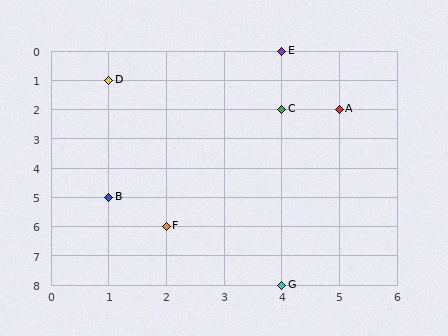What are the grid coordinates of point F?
Point F is at grid coordinates (2, 6).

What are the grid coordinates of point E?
Point E is at grid coordinates (4, 0).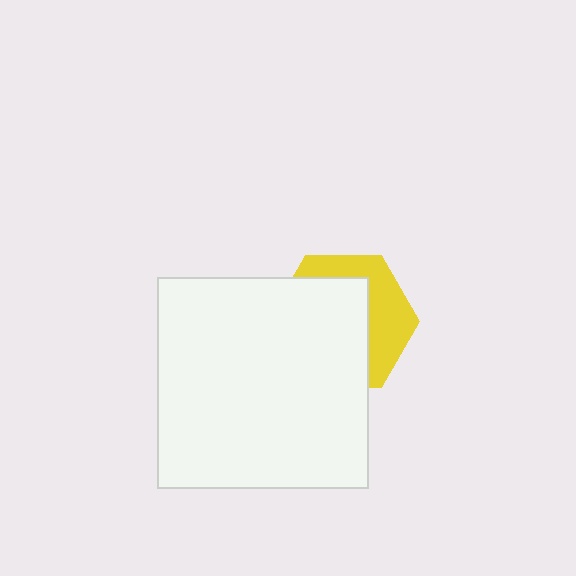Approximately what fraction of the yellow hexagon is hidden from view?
Roughly 62% of the yellow hexagon is hidden behind the white square.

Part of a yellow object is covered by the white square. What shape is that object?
It is a hexagon.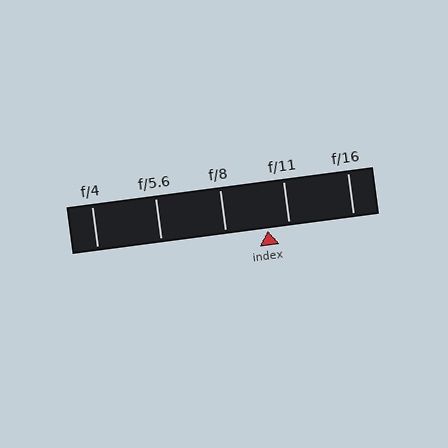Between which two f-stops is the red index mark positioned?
The index mark is between f/8 and f/11.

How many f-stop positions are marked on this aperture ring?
There are 5 f-stop positions marked.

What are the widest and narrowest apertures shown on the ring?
The widest aperture shown is f/4 and the narrowest is f/16.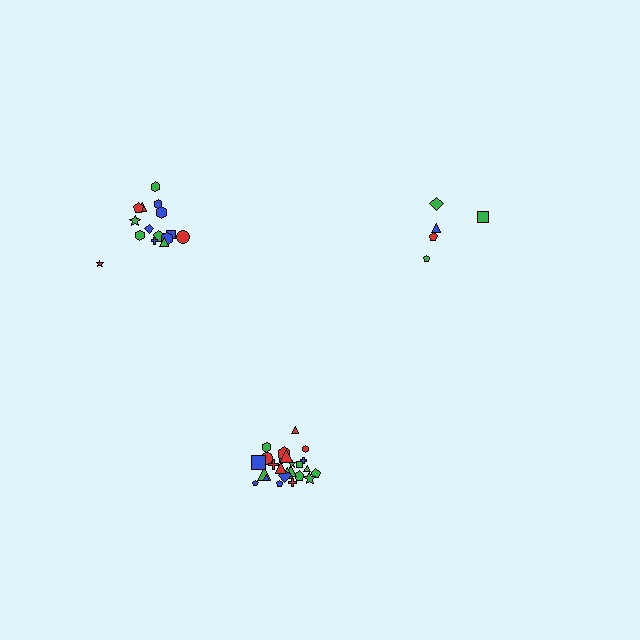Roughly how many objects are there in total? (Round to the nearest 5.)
Roughly 45 objects in total.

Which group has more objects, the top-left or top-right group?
The top-left group.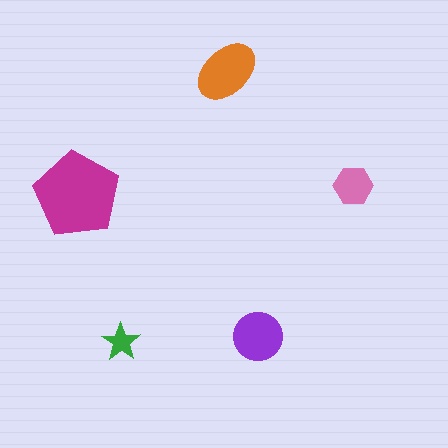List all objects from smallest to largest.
The green star, the pink hexagon, the purple circle, the orange ellipse, the magenta pentagon.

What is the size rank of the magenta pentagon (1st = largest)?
1st.